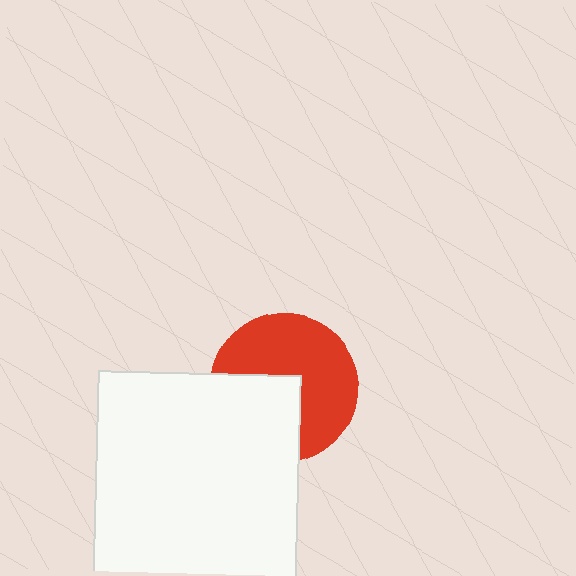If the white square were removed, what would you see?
You would see the complete red circle.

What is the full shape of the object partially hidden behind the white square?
The partially hidden object is a red circle.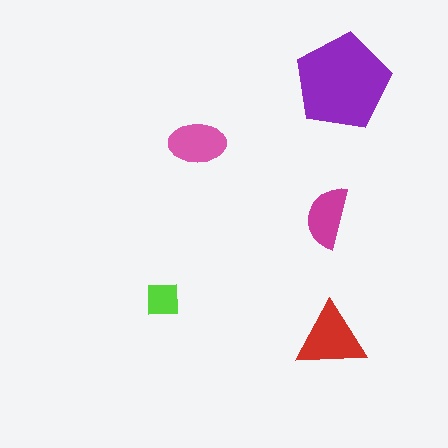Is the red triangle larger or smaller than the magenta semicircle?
Larger.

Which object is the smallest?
The lime square.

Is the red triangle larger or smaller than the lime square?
Larger.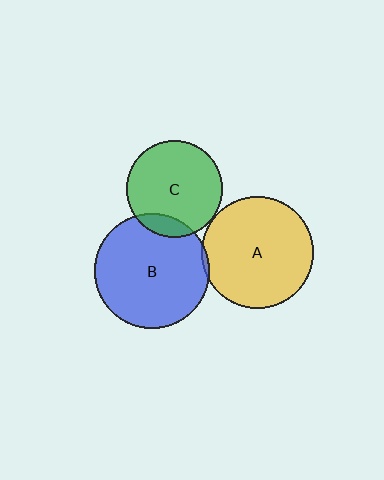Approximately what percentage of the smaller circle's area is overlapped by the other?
Approximately 10%.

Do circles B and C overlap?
Yes.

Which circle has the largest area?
Circle B (blue).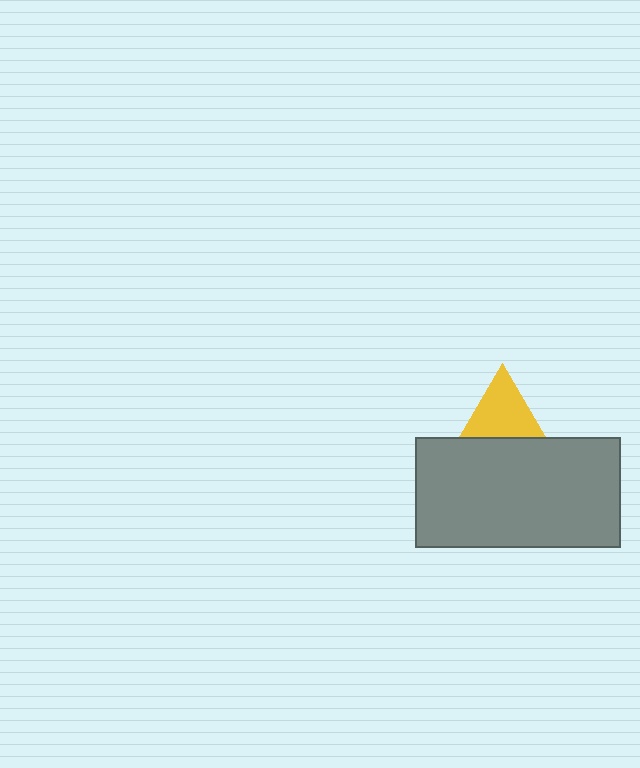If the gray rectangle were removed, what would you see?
You would see the complete yellow triangle.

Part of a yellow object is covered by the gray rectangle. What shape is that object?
It is a triangle.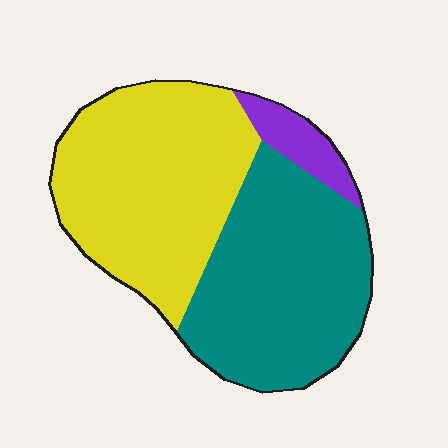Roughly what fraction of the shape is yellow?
Yellow takes up between a quarter and a half of the shape.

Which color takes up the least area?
Purple, at roughly 5%.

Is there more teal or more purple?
Teal.